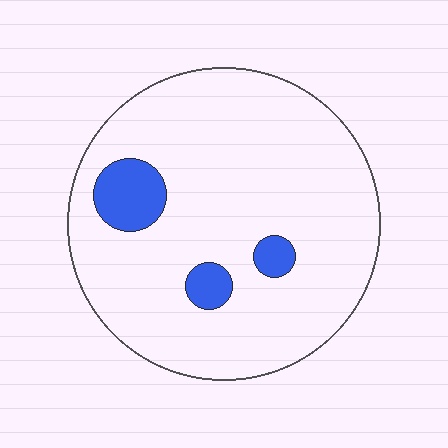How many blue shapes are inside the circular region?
3.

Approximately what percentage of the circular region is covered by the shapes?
Approximately 10%.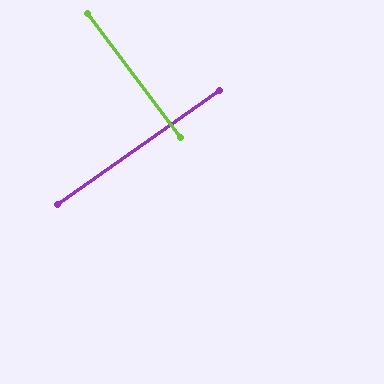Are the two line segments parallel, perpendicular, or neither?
Perpendicular — they meet at approximately 88°.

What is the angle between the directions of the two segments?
Approximately 88 degrees.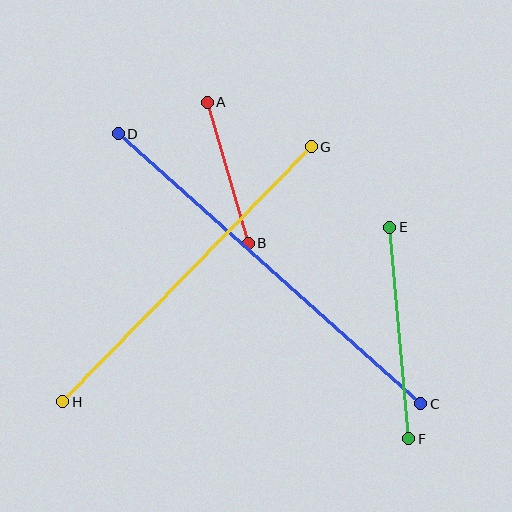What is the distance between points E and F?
The distance is approximately 212 pixels.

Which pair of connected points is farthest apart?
Points C and D are farthest apart.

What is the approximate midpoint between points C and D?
The midpoint is at approximately (269, 269) pixels.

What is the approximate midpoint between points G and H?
The midpoint is at approximately (187, 274) pixels.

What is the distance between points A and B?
The distance is approximately 147 pixels.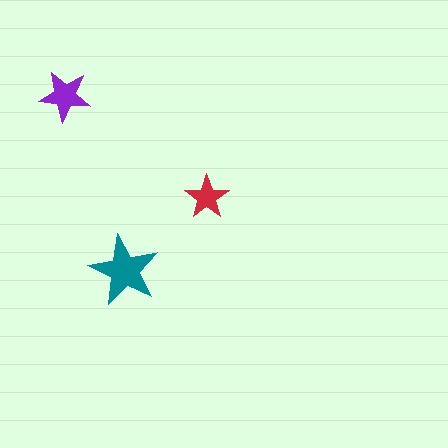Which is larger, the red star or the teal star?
The teal one.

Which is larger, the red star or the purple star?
The purple one.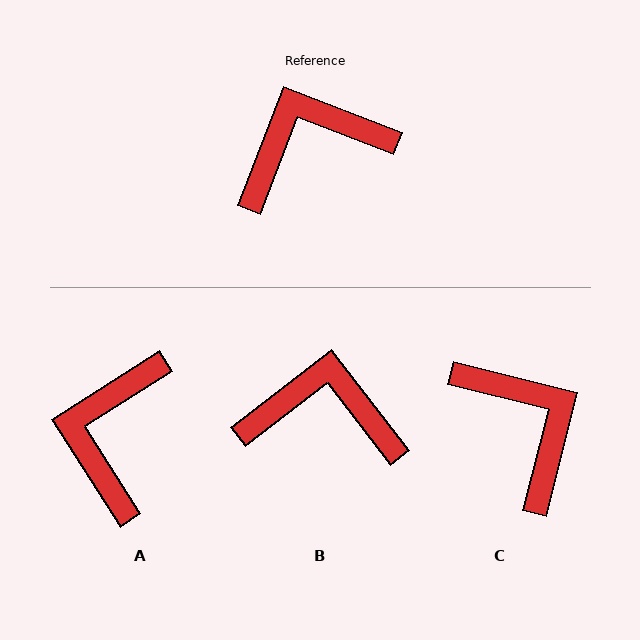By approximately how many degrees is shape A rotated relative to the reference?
Approximately 54 degrees counter-clockwise.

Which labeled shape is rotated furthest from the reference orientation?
C, about 83 degrees away.